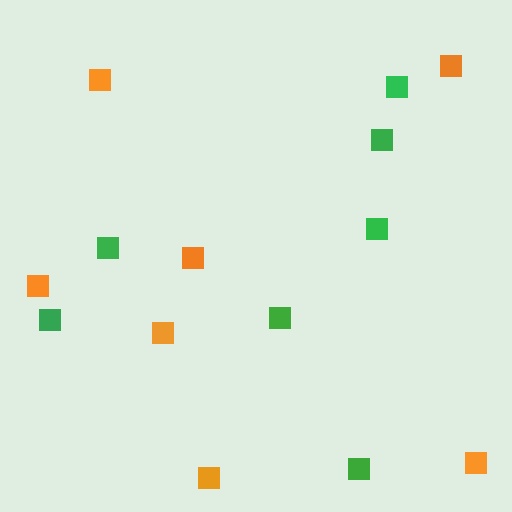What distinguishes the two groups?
There are 2 groups: one group of orange squares (7) and one group of green squares (7).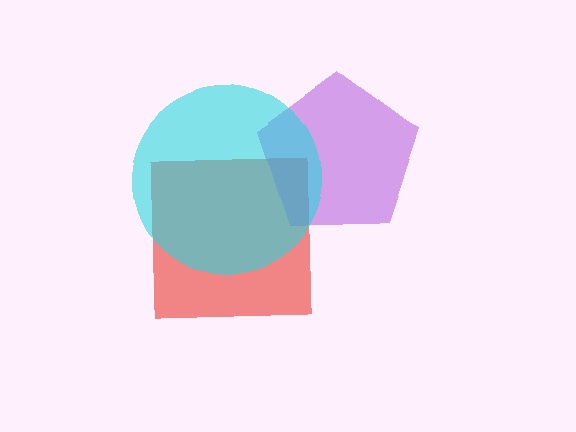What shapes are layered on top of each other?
The layered shapes are: a red square, a purple pentagon, a cyan circle.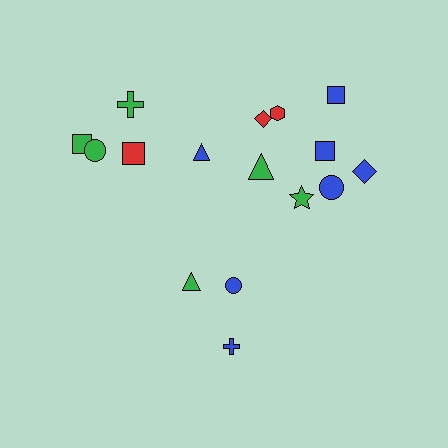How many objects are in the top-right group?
There are 8 objects.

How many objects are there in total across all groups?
There are 16 objects.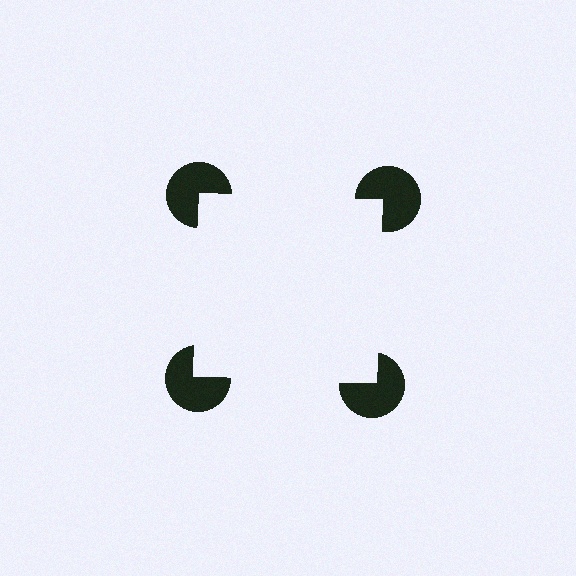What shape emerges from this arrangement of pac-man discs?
An illusory square — its edges are inferred from the aligned wedge cuts in the pac-man discs, not physically drawn.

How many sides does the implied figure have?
4 sides.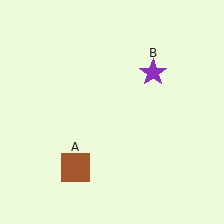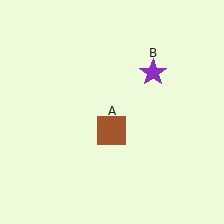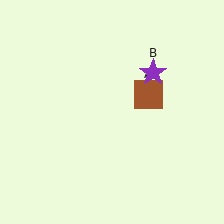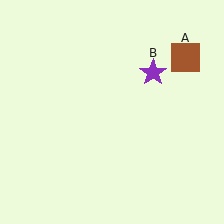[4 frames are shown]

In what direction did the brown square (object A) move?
The brown square (object A) moved up and to the right.